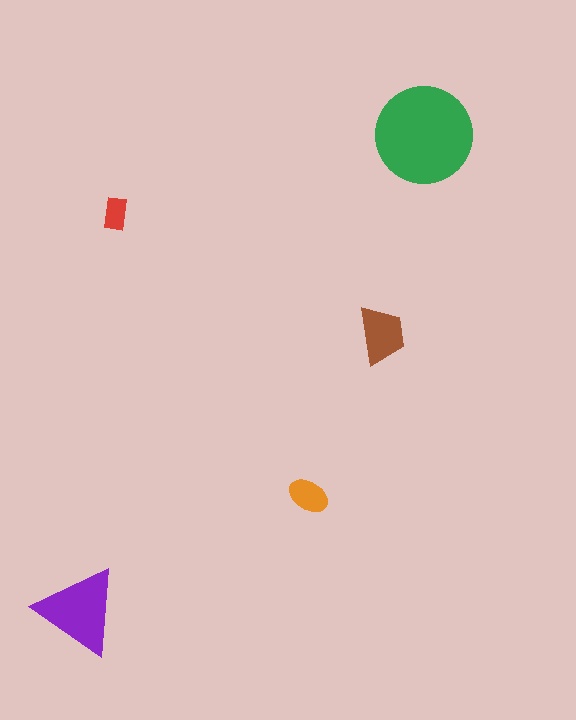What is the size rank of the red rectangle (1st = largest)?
5th.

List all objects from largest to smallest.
The green circle, the purple triangle, the brown trapezoid, the orange ellipse, the red rectangle.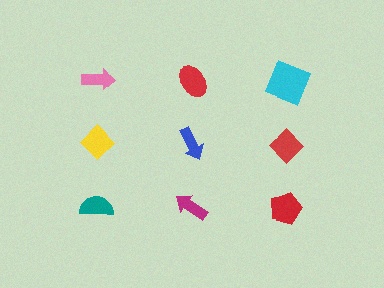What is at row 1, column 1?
A pink arrow.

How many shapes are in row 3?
3 shapes.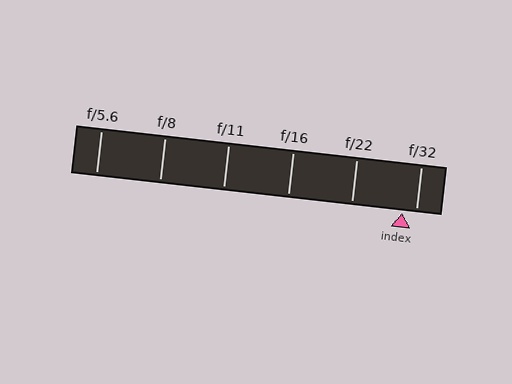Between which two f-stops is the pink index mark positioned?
The index mark is between f/22 and f/32.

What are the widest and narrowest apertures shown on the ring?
The widest aperture shown is f/5.6 and the narrowest is f/32.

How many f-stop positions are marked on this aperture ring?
There are 6 f-stop positions marked.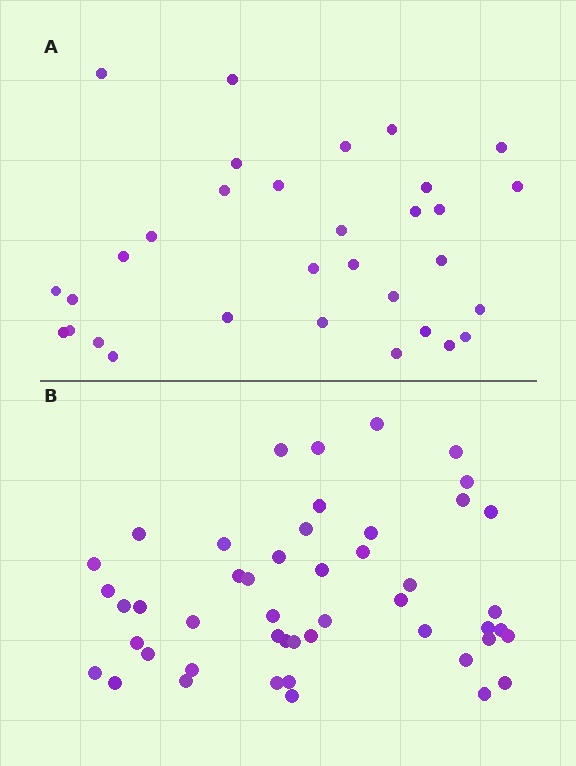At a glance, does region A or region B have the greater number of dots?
Region B (the bottom region) has more dots.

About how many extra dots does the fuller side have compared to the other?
Region B has approximately 15 more dots than region A.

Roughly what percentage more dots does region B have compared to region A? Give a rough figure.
About 50% more.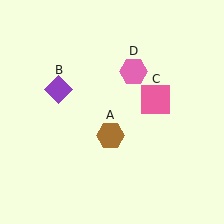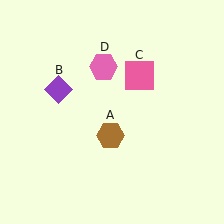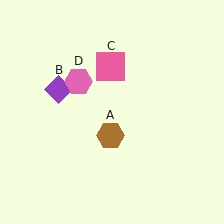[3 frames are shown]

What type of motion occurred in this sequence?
The pink square (object C), pink hexagon (object D) rotated counterclockwise around the center of the scene.